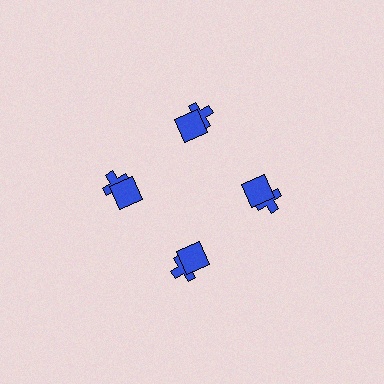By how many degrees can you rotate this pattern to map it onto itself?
The pattern maps onto itself every 90 degrees of rotation.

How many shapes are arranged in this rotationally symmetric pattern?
There are 8 shapes, arranged in 4 groups of 2.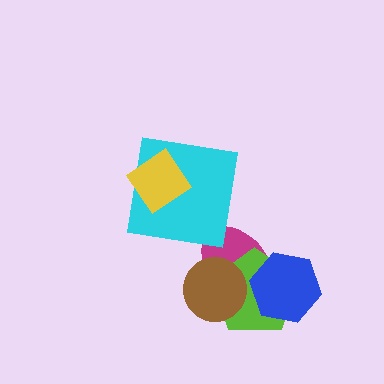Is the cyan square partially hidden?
Yes, it is partially covered by another shape.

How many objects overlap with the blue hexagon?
2 objects overlap with the blue hexagon.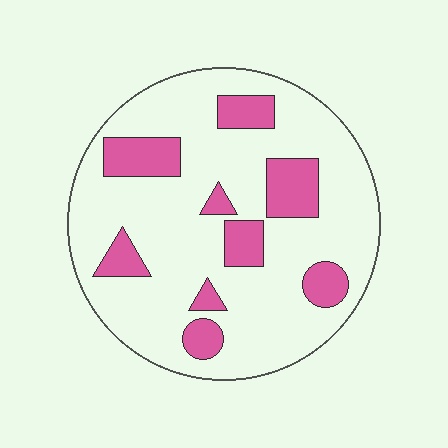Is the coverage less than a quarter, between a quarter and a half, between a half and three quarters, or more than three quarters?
Less than a quarter.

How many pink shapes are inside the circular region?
9.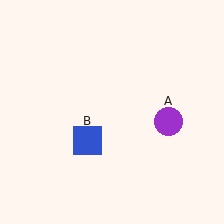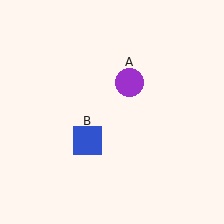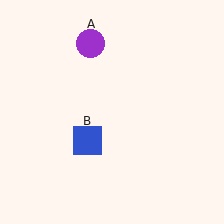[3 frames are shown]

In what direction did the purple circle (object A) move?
The purple circle (object A) moved up and to the left.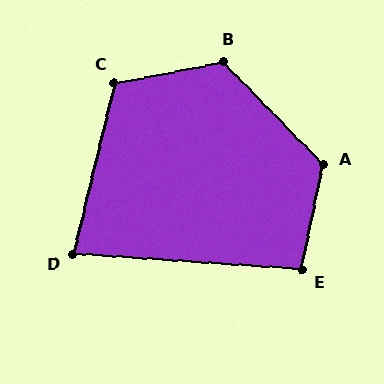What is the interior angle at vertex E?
Approximately 98 degrees (obtuse).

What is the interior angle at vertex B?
Approximately 123 degrees (obtuse).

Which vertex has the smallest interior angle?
D, at approximately 81 degrees.